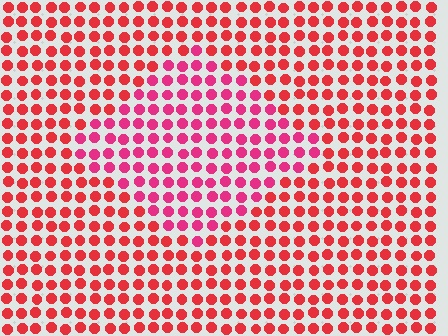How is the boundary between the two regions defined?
The boundary is defined purely by a slight shift in hue (about 25 degrees). Spacing, size, and orientation are identical on both sides.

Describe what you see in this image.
The image is filled with small red elements in a uniform arrangement. A diamond-shaped region is visible where the elements are tinted to a slightly different hue, forming a subtle color boundary.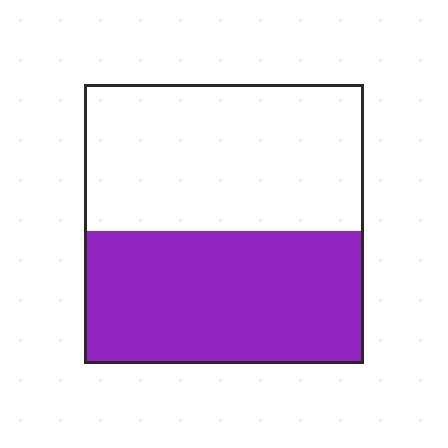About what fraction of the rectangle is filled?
About one half (1/2).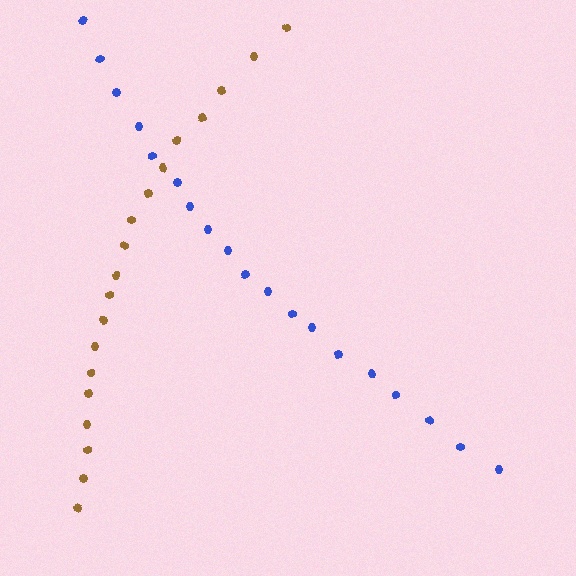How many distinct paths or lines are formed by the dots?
There are 2 distinct paths.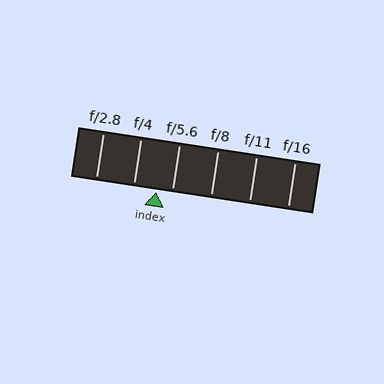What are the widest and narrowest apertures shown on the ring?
The widest aperture shown is f/2.8 and the narrowest is f/16.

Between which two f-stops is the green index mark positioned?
The index mark is between f/4 and f/5.6.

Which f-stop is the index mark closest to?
The index mark is closest to f/5.6.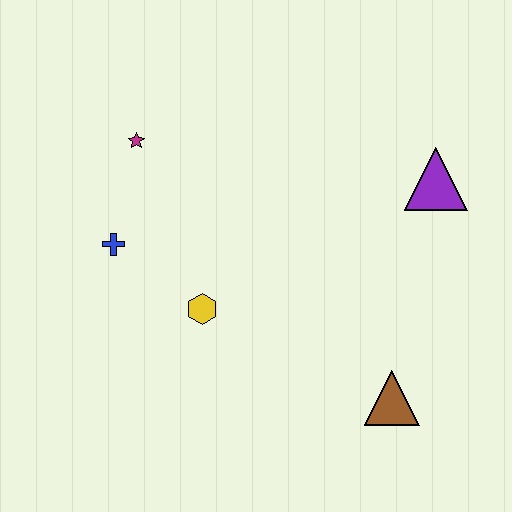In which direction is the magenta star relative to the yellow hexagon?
The magenta star is above the yellow hexagon.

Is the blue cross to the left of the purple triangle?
Yes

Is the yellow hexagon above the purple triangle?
No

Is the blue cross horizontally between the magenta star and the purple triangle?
No